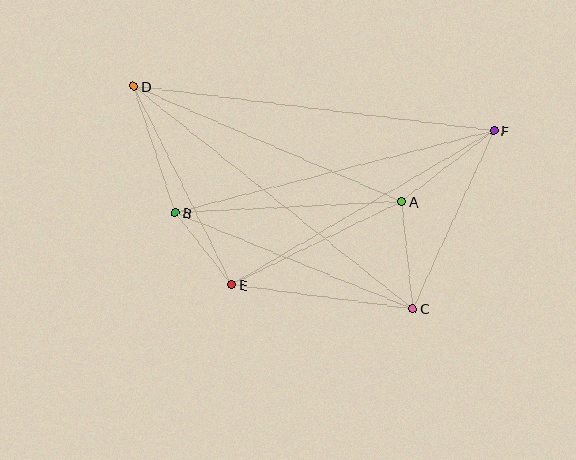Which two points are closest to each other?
Points B and E are closest to each other.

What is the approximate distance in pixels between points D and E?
The distance between D and E is approximately 221 pixels.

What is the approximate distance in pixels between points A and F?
The distance between A and F is approximately 116 pixels.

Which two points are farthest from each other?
Points D and F are farthest from each other.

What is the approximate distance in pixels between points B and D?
The distance between B and D is approximately 133 pixels.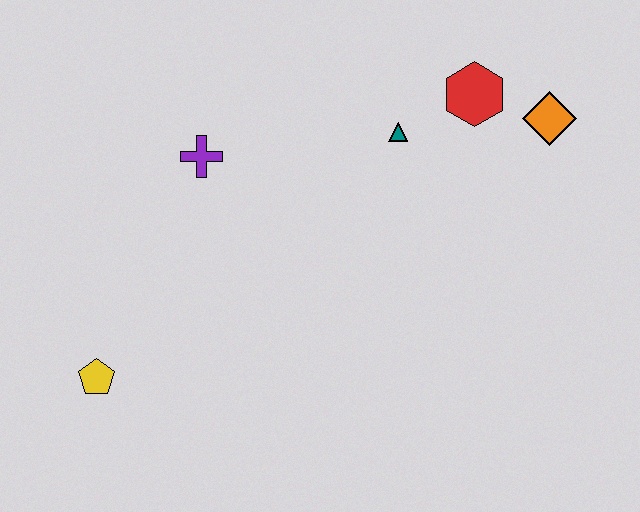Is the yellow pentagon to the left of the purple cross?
Yes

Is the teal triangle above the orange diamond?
No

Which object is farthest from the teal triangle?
The yellow pentagon is farthest from the teal triangle.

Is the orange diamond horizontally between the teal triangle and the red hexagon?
No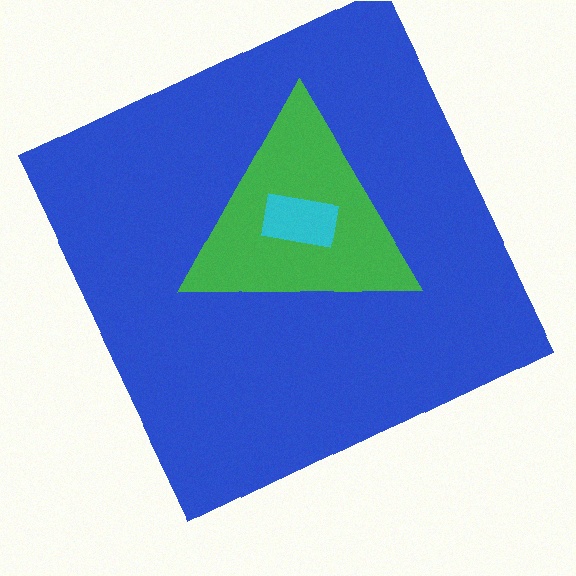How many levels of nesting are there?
3.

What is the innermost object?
The cyan rectangle.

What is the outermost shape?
The blue square.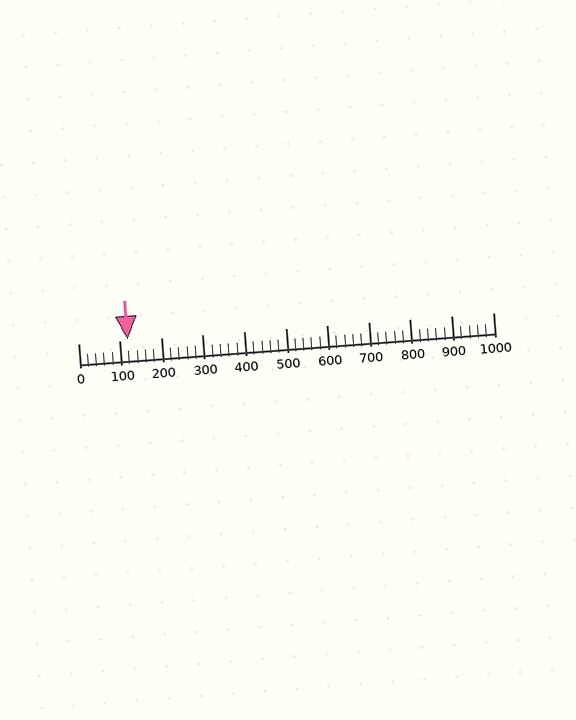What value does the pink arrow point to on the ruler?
The pink arrow points to approximately 120.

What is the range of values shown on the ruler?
The ruler shows values from 0 to 1000.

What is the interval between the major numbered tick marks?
The major tick marks are spaced 100 units apart.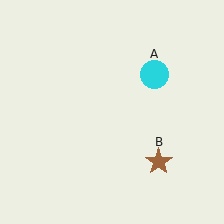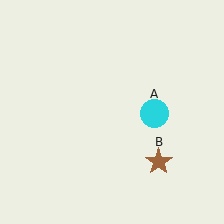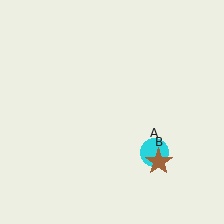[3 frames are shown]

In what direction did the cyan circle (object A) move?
The cyan circle (object A) moved down.